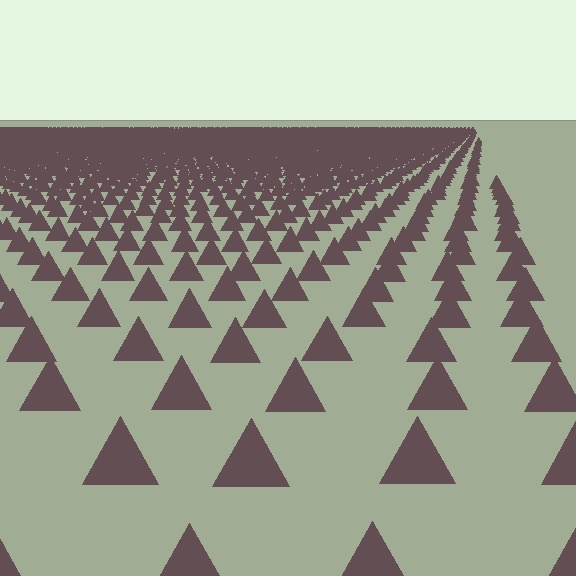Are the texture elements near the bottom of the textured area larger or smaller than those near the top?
Larger. Near the bottom, elements are closer to the viewer and appear at a bigger on-screen size.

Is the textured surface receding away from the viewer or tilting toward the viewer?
The surface is receding away from the viewer. Texture elements get smaller and denser toward the top.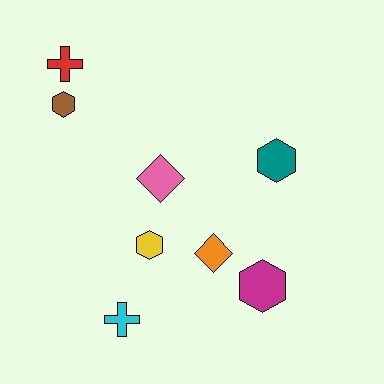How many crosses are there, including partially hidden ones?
There are 2 crosses.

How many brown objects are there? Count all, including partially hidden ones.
There is 1 brown object.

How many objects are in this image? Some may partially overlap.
There are 8 objects.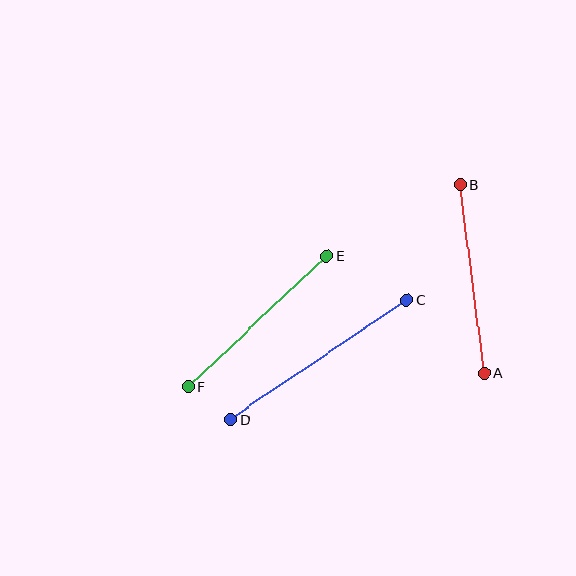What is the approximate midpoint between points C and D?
The midpoint is at approximately (319, 360) pixels.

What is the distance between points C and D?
The distance is approximately 213 pixels.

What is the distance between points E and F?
The distance is approximately 190 pixels.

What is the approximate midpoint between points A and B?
The midpoint is at approximately (472, 279) pixels.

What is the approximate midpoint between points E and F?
The midpoint is at approximately (257, 322) pixels.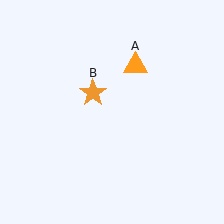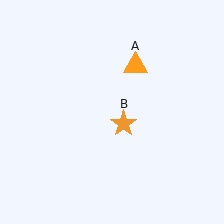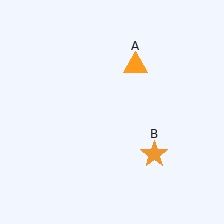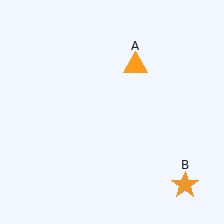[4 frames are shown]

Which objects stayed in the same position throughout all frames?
Orange triangle (object A) remained stationary.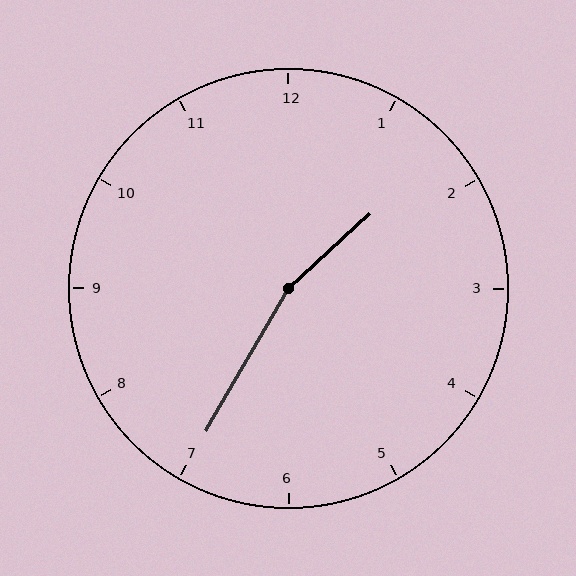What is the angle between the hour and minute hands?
Approximately 162 degrees.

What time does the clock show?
1:35.